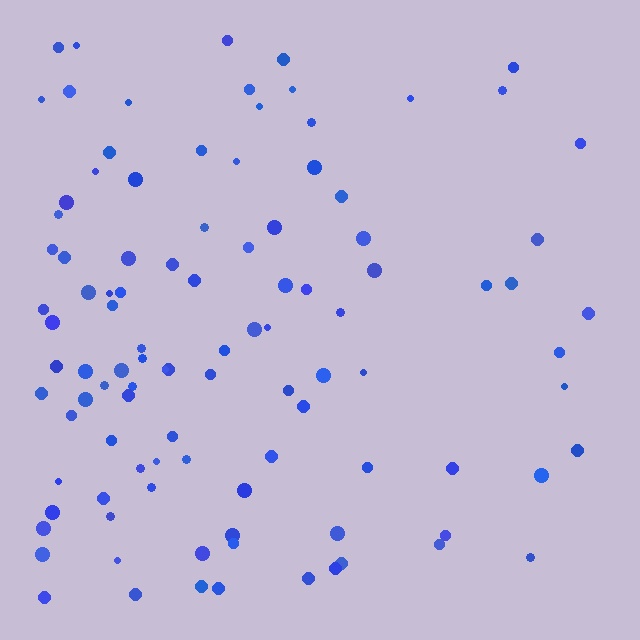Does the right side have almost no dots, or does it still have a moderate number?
Still a moderate number, just noticeably fewer than the left.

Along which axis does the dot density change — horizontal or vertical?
Horizontal.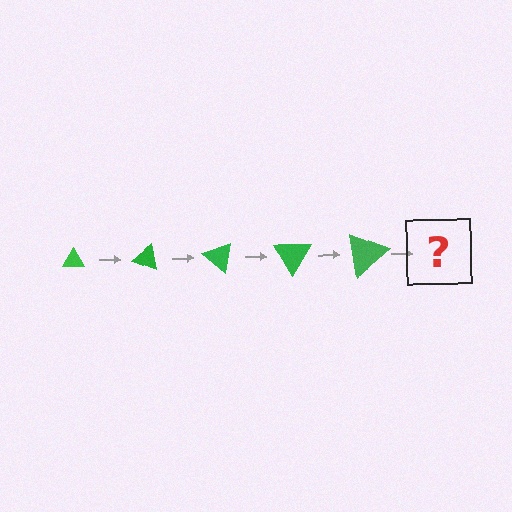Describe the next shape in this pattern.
It should be a triangle, larger than the previous one and rotated 100 degrees from the start.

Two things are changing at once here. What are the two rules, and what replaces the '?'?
The two rules are that the triangle grows larger each step and it rotates 20 degrees each step. The '?' should be a triangle, larger than the previous one and rotated 100 degrees from the start.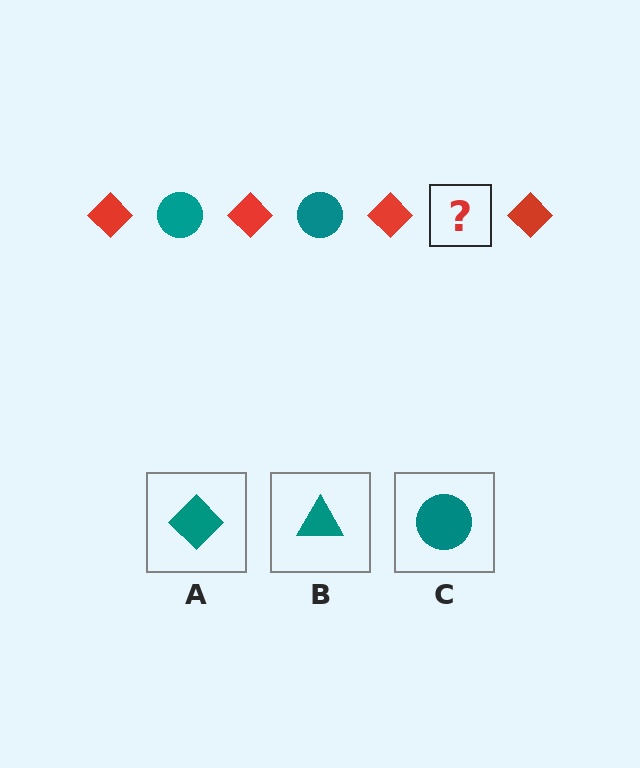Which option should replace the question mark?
Option C.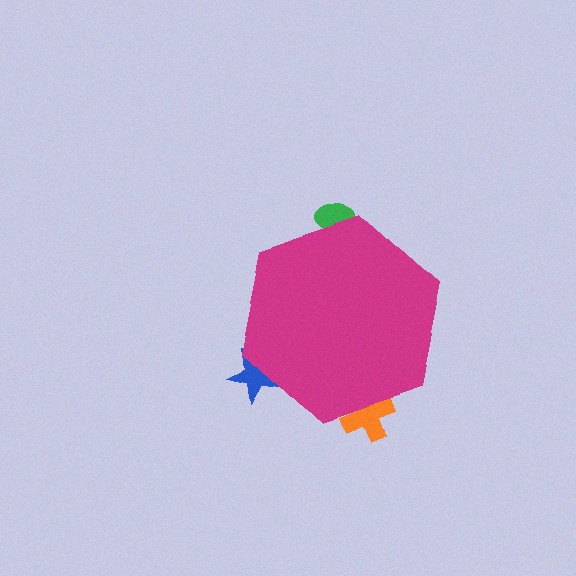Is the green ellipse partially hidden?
Yes, the green ellipse is partially hidden behind the magenta hexagon.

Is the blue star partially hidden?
Yes, the blue star is partially hidden behind the magenta hexagon.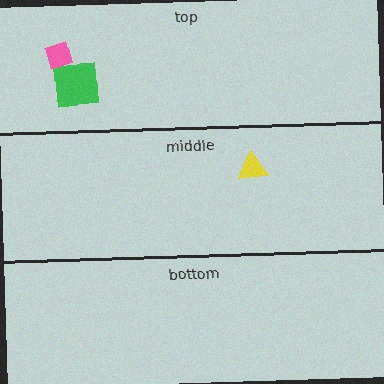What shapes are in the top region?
The green square, the pink diamond.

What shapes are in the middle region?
The yellow triangle.